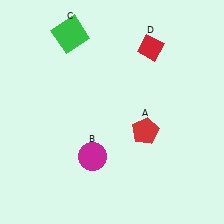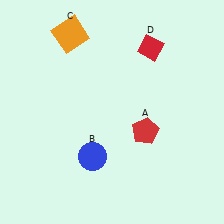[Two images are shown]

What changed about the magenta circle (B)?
In Image 1, B is magenta. In Image 2, it changed to blue.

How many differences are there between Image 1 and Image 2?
There are 2 differences between the two images.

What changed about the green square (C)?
In Image 1, C is green. In Image 2, it changed to orange.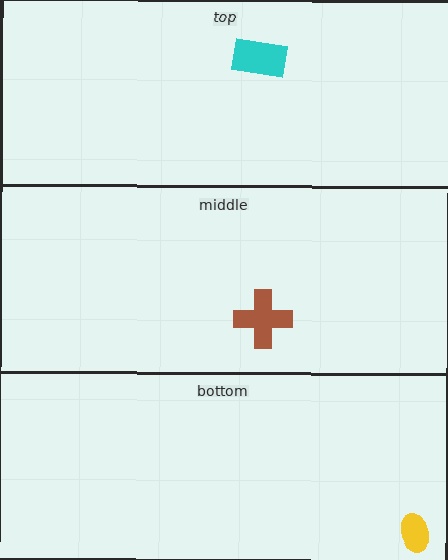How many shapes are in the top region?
1.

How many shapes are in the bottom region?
1.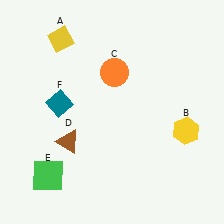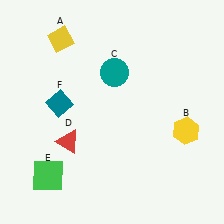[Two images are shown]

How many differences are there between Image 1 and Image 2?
There are 2 differences between the two images.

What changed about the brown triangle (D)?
In Image 1, D is brown. In Image 2, it changed to red.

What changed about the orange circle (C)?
In Image 1, C is orange. In Image 2, it changed to teal.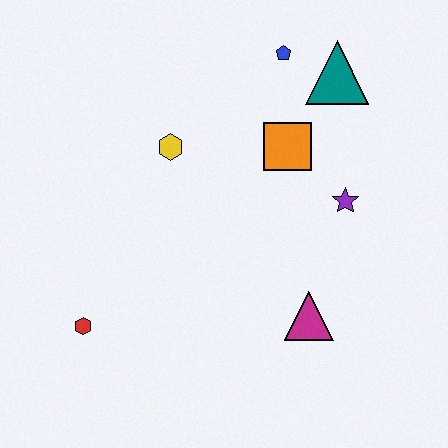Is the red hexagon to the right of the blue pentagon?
No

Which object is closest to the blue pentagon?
The teal triangle is closest to the blue pentagon.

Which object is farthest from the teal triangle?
The red hexagon is farthest from the teal triangle.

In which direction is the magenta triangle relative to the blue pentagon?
The magenta triangle is below the blue pentagon.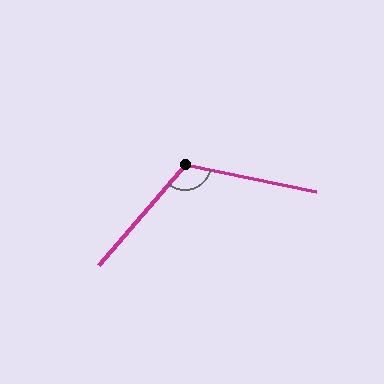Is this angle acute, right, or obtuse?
It is obtuse.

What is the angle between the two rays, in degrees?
Approximately 119 degrees.